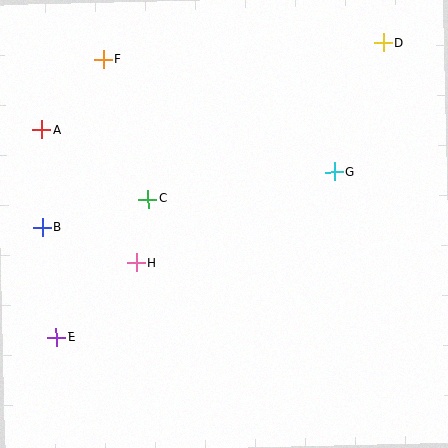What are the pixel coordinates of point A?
Point A is at (41, 130).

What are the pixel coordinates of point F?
Point F is at (103, 59).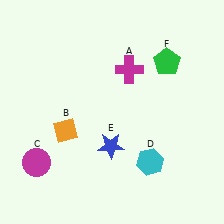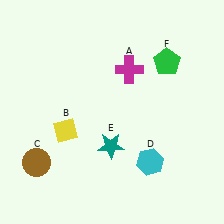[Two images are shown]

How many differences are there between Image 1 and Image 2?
There are 3 differences between the two images.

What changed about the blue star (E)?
In Image 1, E is blue. In Image 2, it changed to teal.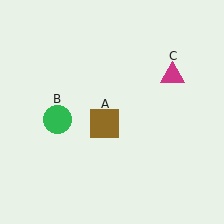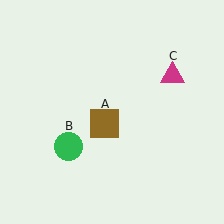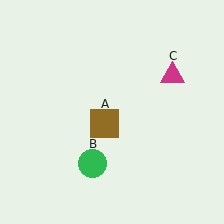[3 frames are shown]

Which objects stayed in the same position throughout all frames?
Brown square (object A) and magenta triangle (object C) remained stationary.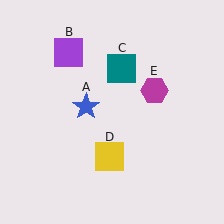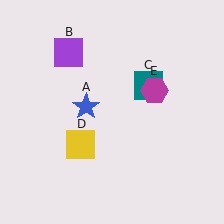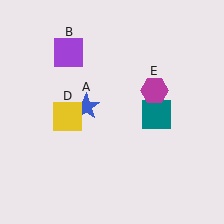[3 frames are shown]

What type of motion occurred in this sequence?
The teal square (object C), yellow square (object D) rotated clockwise around the center of the scene.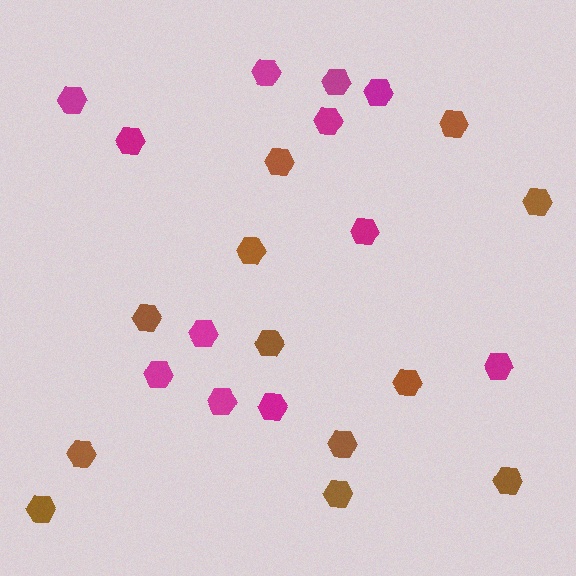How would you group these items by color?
There are 2 groups: one group of magenta hexagons (12) and one group of brown hexagons (12).